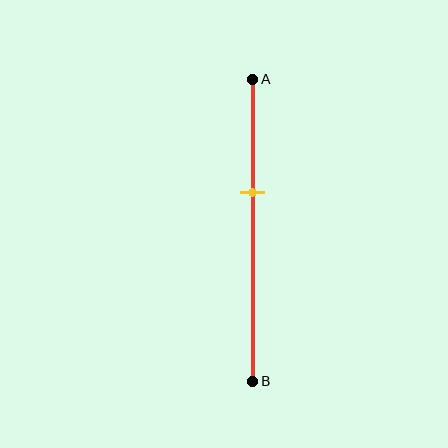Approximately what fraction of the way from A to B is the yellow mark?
The yellow mark is approximately 35% of the way from A to B.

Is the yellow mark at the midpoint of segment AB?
No, the mark is at about 35% from A, not at the 50% midpoint.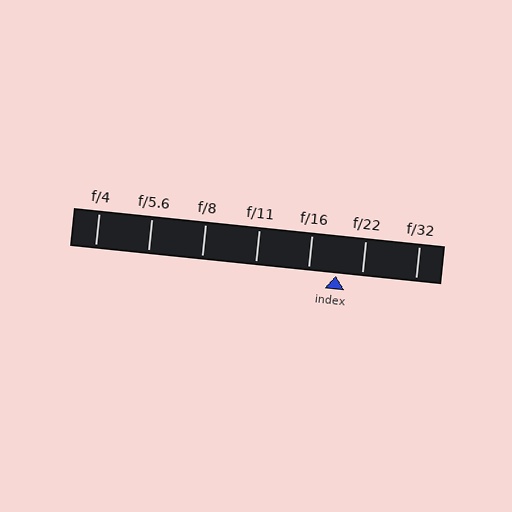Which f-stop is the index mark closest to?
The index mark is closest to f/22.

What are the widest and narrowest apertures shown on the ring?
The widest aperture shown is f/4 and the narrowest is f/32.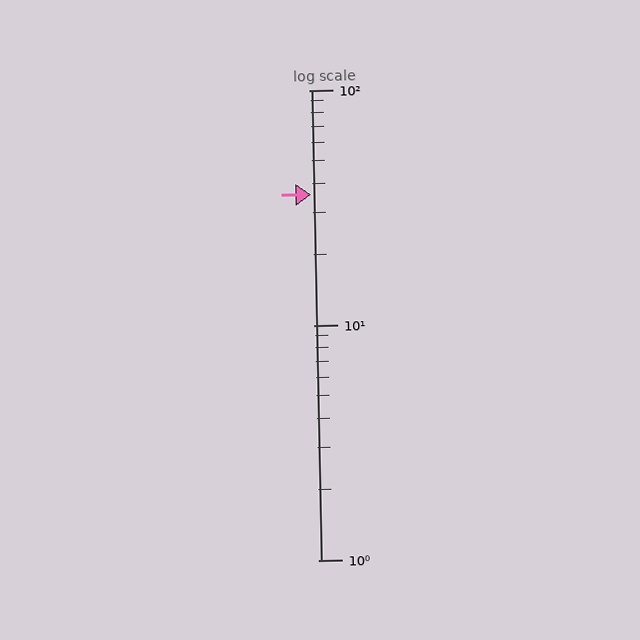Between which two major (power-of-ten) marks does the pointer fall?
The pointer is between 10 and 100.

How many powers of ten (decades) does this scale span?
The scale spans 2 decades, from 1 to 100.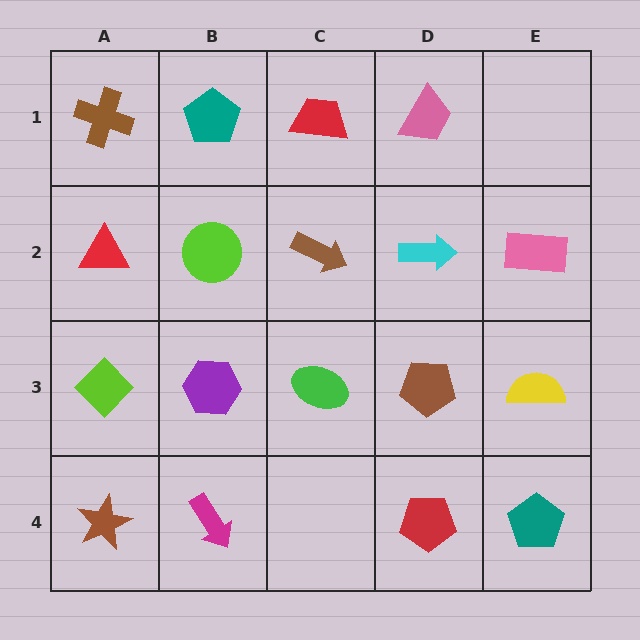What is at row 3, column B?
A purple hexagon.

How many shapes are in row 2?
5 shapes.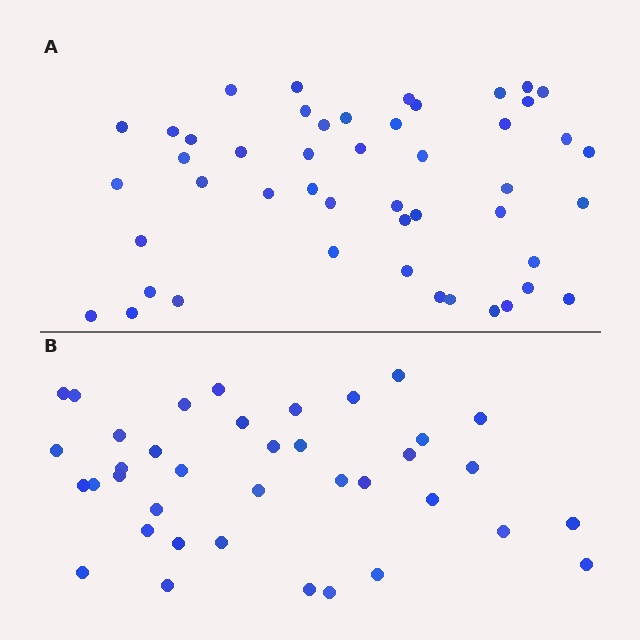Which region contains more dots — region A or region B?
Region A (the top region) has more dots.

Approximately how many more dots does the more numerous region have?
Region A has roughly 10 or so more dots than region B.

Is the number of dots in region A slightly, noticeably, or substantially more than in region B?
Region A has noticeably more, but not dramatically so. The ratio is roughly 1.3 to 1.